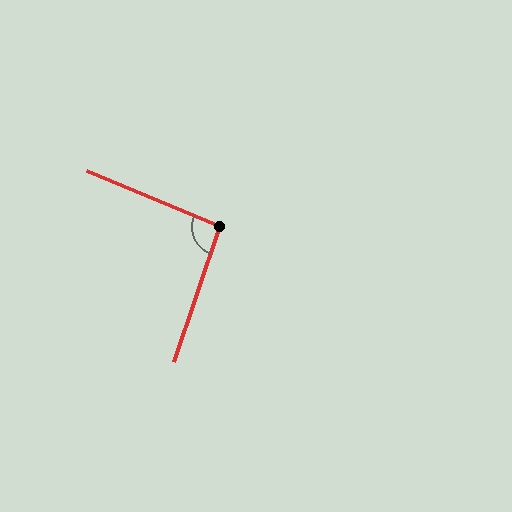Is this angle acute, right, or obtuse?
It is approximately a right angle.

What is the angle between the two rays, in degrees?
Approximately 94 degrees.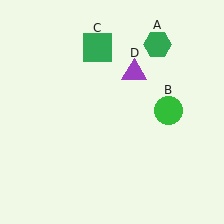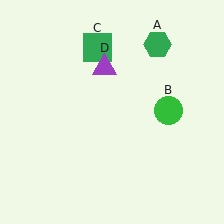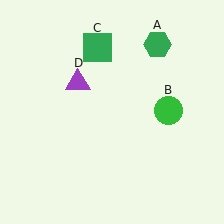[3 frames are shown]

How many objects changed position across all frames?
1 object changed position: purple triangle (object D).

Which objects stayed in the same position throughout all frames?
Green hexagon (object A) and green circle (object B) and green square (object C) remained stationary.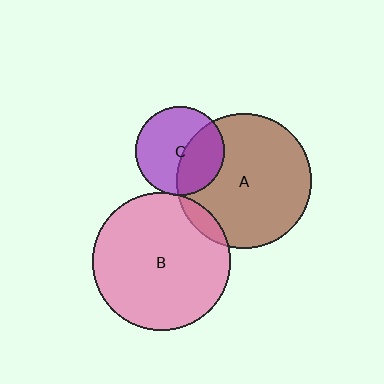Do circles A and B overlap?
Yes.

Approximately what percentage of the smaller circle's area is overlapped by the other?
Approximately 5%.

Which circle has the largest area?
Circle B (pink).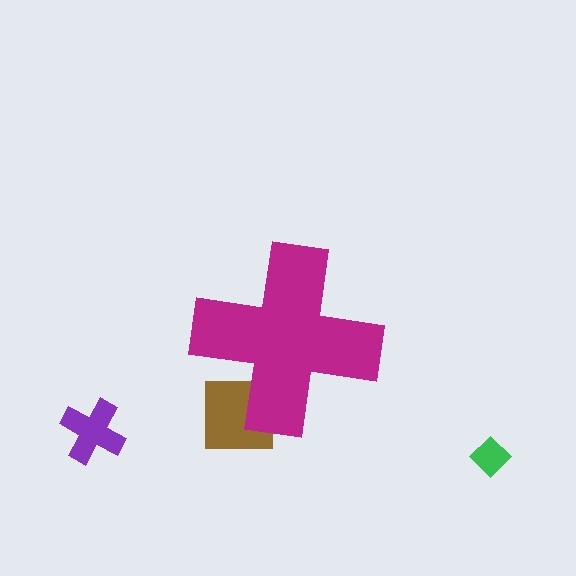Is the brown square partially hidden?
Yes, the brown square is partially hidden behind the magenta cross.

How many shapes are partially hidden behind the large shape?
1 shape is partially hidden.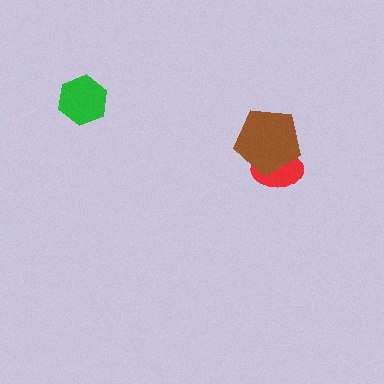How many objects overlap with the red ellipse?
1 object overlaps with the red ellipse.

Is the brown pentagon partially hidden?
No, no other shape covers it.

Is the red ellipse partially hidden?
Yes, it is partially covered by another shape.